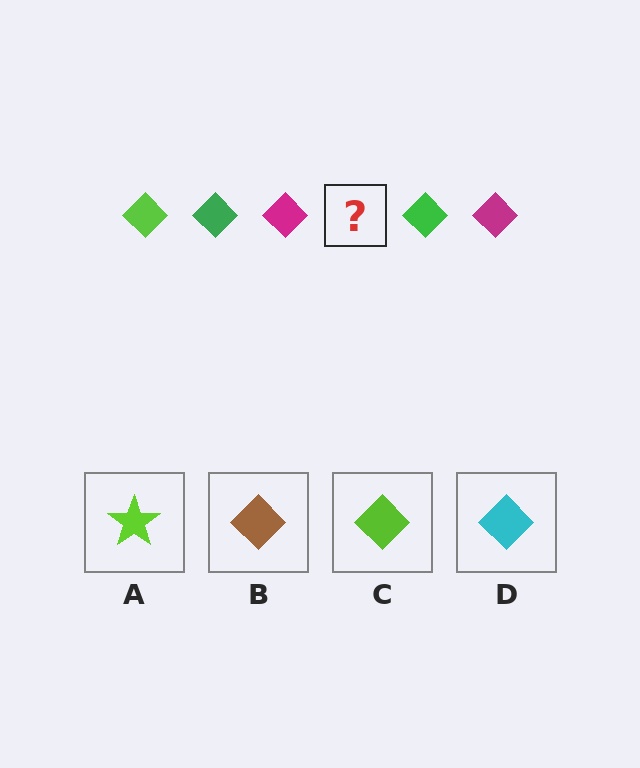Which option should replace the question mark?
Option C.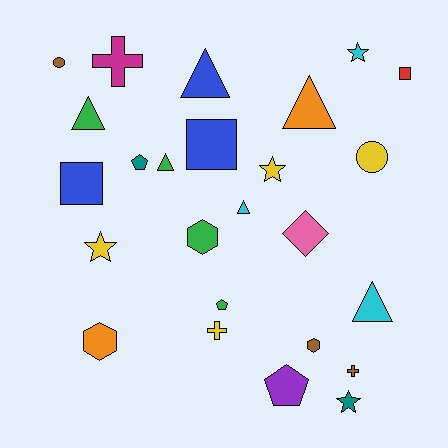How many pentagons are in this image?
There are 3 pentagons.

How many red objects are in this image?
There is 1 red object.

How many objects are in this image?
There are 25 objects.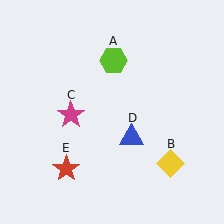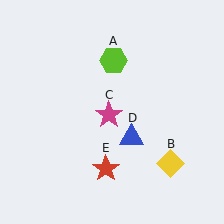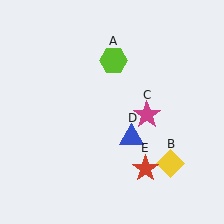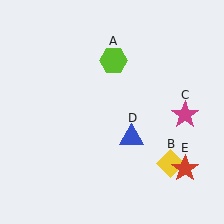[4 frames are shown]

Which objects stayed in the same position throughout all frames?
Lime hexagon (object A) and yellow diamond (object B) and blue triangle (object D) remained stationary.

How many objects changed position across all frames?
2 objects changed position: magenta star (object C), red star (object E).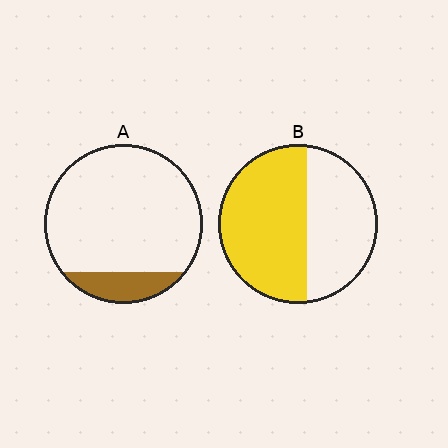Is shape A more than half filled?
No.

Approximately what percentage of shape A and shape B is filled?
A is approximately 15% and B is approximately 55%.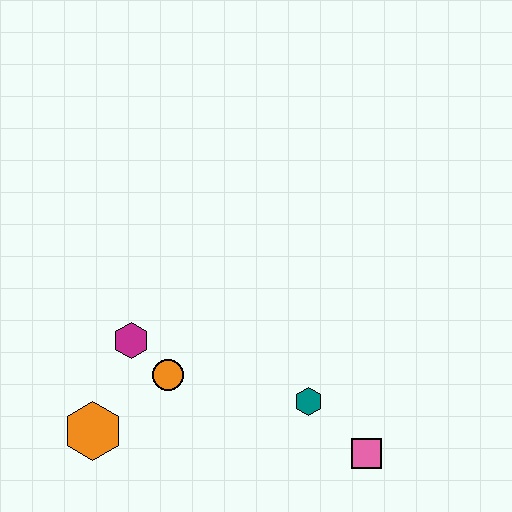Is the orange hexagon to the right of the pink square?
No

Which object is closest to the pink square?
The teal hexagon is closest to the pink square.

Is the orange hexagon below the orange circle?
Yes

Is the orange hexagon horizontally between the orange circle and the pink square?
No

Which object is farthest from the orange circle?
The pink square is farthest from the orange circle.